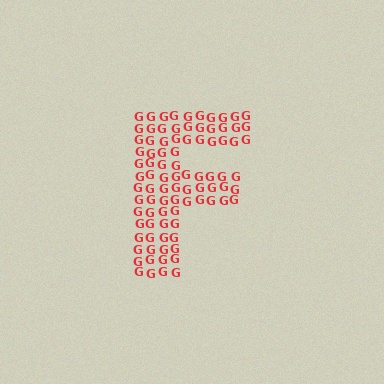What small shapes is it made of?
It is made of small letter G's.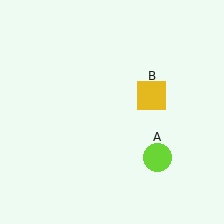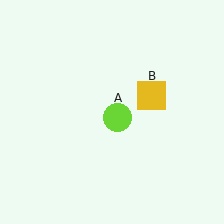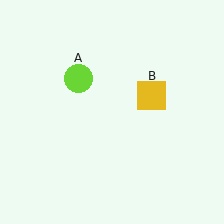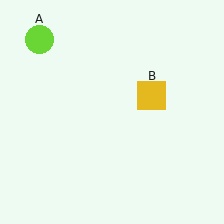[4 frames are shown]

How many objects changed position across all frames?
1 object changed position: lime circle (object A).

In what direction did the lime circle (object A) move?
The lime circle (object A) moved up and to the left.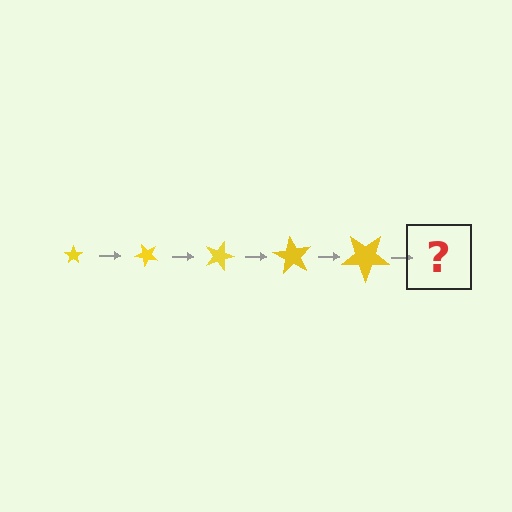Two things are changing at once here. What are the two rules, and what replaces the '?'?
The two rules are that the star grows larger each step and it rotates 45 degrees each step. The '?' should be a star, larger than the previous one and rotated 225 degrees from the start.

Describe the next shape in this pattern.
It should be a star, larger than the previous one and rotated 225 degrees from the start.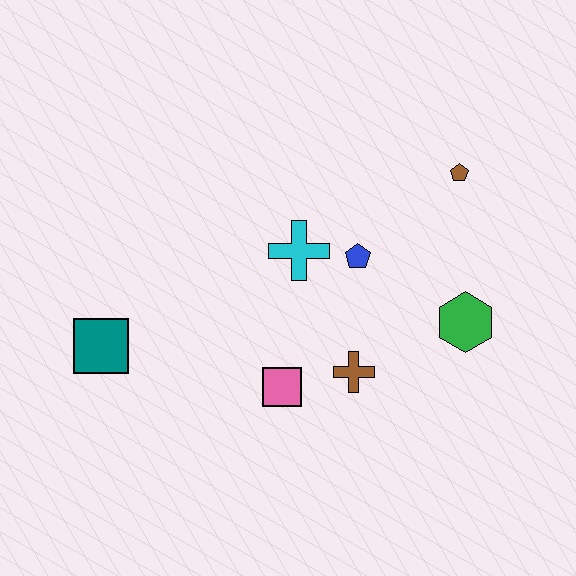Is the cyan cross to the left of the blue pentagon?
Yes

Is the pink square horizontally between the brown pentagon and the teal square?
Yes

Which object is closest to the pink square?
The brown cross is closest to the pink square.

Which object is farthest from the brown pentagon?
The teal square is farthest from the brown pentagon.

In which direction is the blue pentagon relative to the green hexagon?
The blue pentagon is to the left of the green hexagon.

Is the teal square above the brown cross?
Yes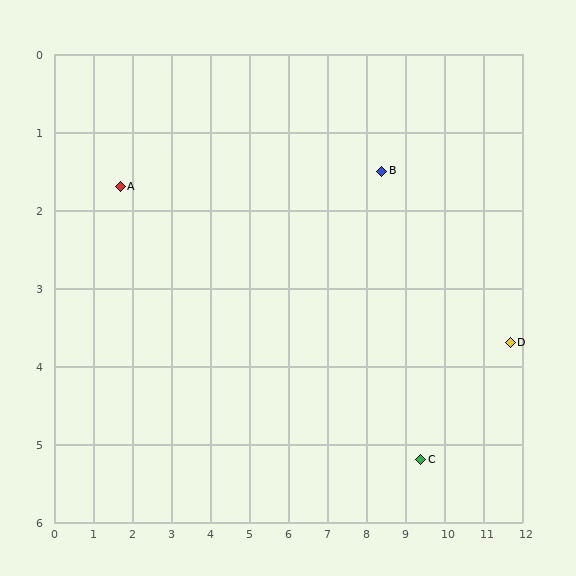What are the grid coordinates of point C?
Point C is at approximately (9.4, 5.2).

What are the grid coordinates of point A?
Point A is at approximately (1.7, 1.7).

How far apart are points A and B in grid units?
Points A and B are about 6.7 grid units apart.